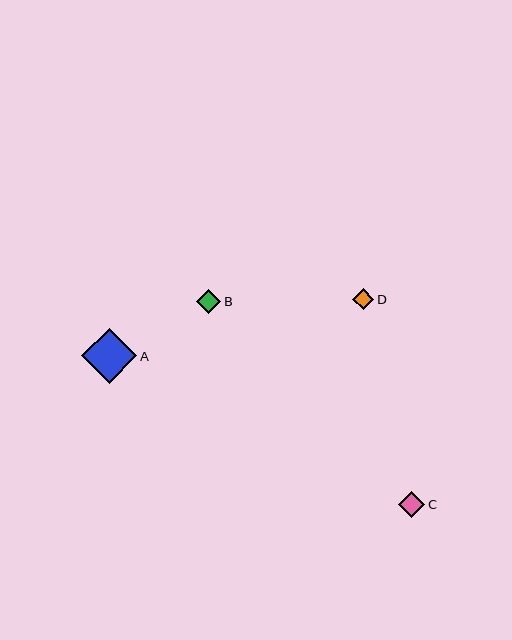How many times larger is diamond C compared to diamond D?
Diamond C is approximately 1.2 times the size of diamond D.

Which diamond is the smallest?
Diamond D is the smallest with a size of approximately 21 pixels.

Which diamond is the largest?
Diamond A is the largest with a size of approximately 55 pixels.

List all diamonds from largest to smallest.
From largest to smallest: A, C, B, D.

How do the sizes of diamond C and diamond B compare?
Diamond C and diamond B are approximately the same size.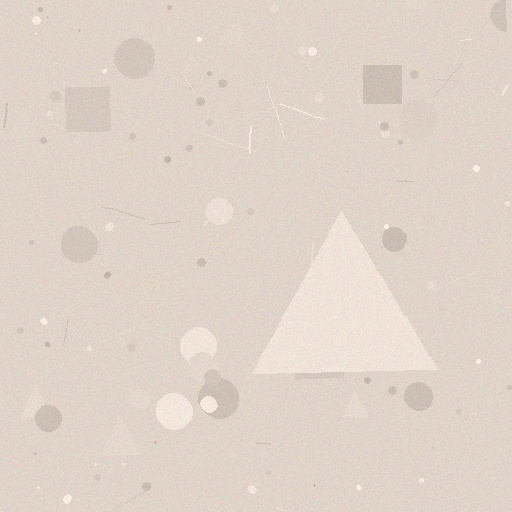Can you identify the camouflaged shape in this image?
The camouflaged shape is a triangle.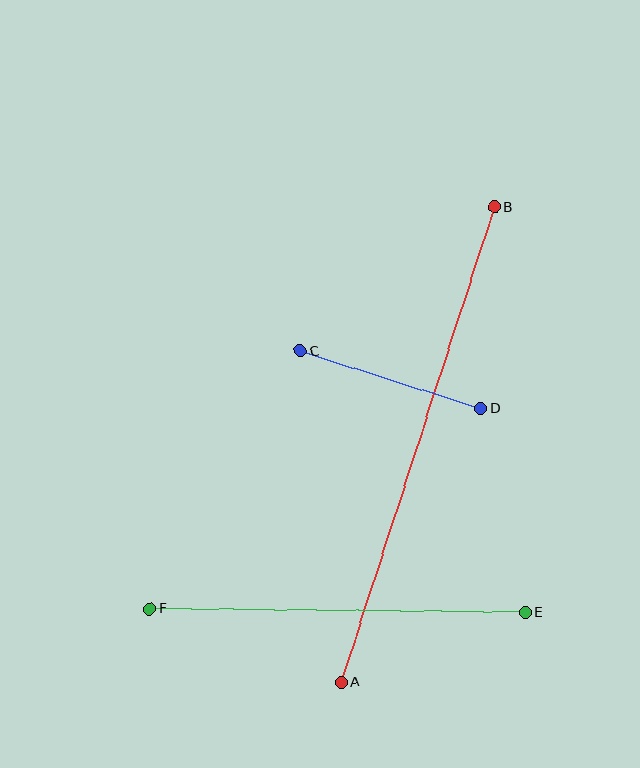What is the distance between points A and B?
The distance is approximately 498 pixels.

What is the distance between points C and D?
The distance is approximately 190 pixels.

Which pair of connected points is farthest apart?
Points A and B are farthest apart.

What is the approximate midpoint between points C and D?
The midpoint is at approximately (391, 380) pixels.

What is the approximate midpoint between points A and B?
The midpoint is at approximately (418, 445) pixels.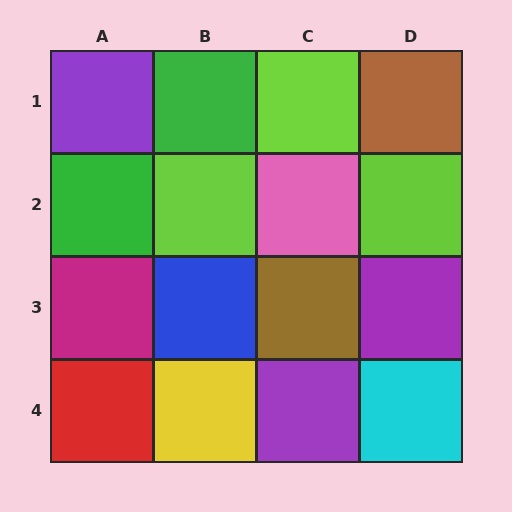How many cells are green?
2 cells are green.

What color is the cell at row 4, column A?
Red.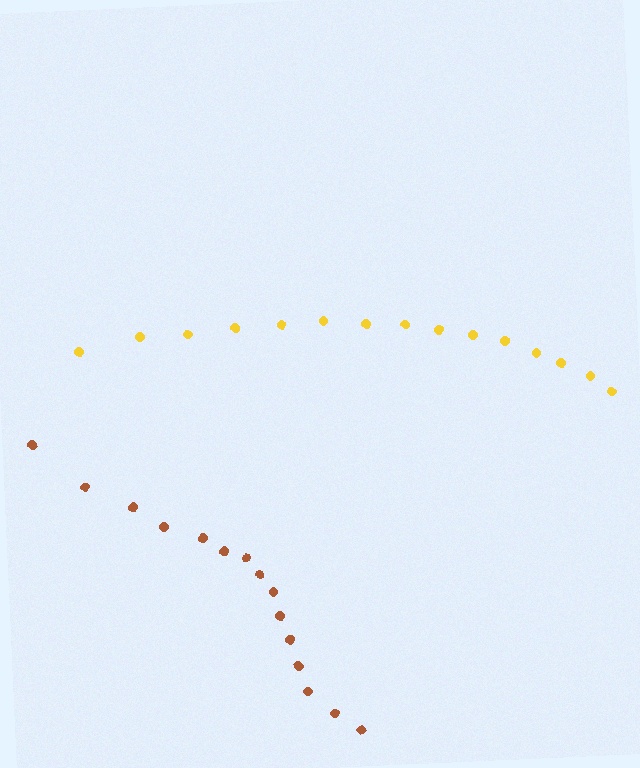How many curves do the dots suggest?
There are 2 distinct paths.